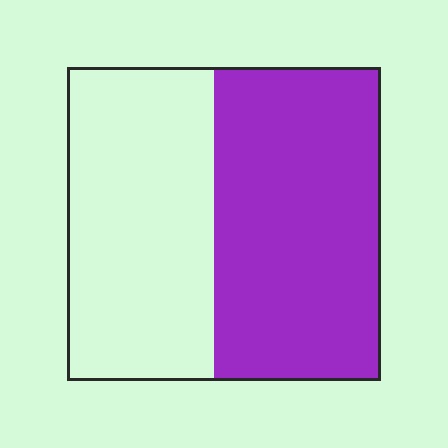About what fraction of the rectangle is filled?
About one half (1/2).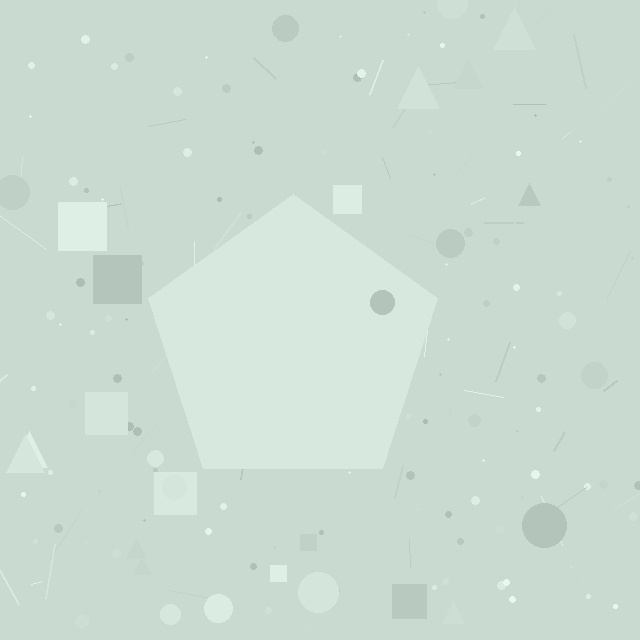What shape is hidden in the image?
A pentagon is hidden in the image.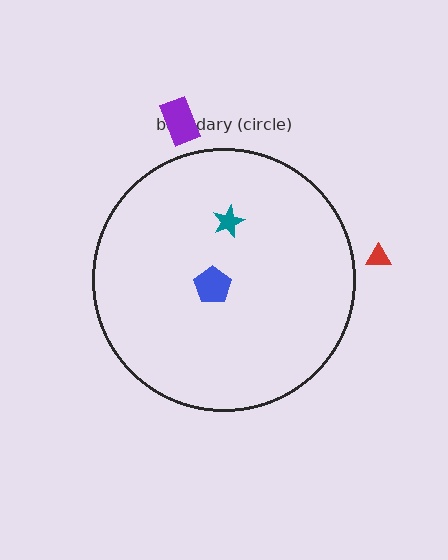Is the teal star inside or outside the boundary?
Inside.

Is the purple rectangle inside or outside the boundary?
Outside.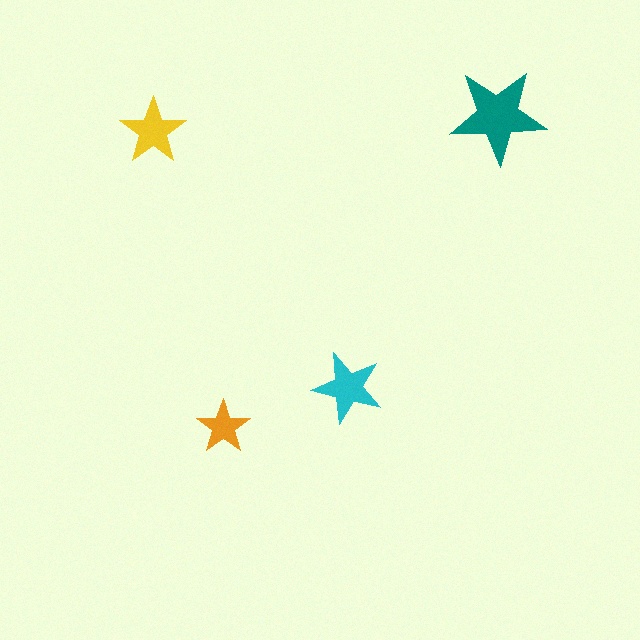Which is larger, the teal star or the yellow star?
The teal one.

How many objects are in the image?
There are 4 objects in the image.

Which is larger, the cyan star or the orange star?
The cyan one.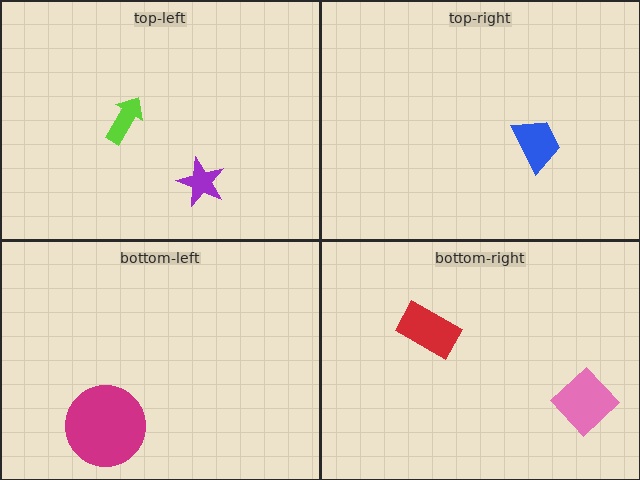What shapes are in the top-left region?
The purple star, the lime arrow.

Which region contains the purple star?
The top-left region.